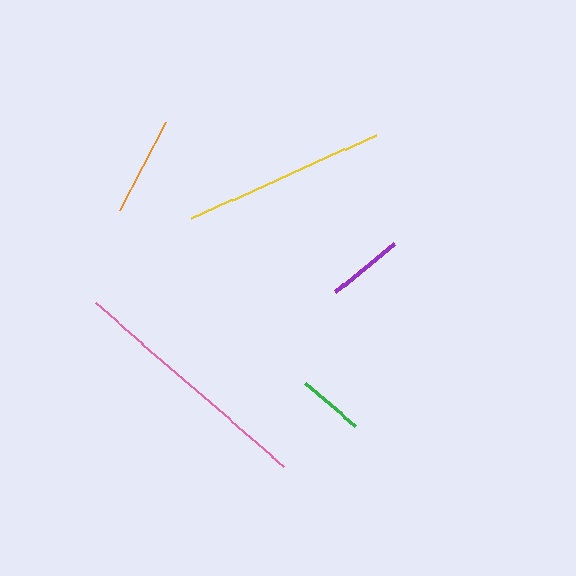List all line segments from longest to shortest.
From longest to shortest: pink, yellow, orange, purple, green.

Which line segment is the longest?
The pink line is the longest at approximately 249 pixels.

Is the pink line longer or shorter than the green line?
The pink line is longer than the green line.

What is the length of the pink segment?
The pink segment is approximately 249 pixels long.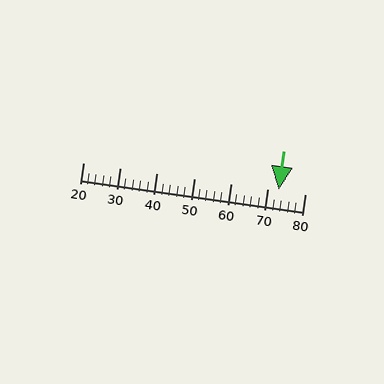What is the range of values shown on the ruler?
The ruler shows values from 20 to 80.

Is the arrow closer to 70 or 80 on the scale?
The arrow is closer to 70.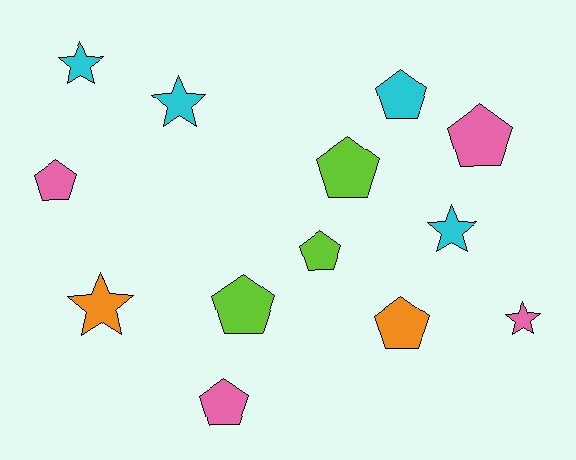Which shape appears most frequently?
Pentagon, with 8 objects.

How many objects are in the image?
There are 13 objects.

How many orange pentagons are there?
There is 1 orange pentagon.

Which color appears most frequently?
Pink, with 4 objects.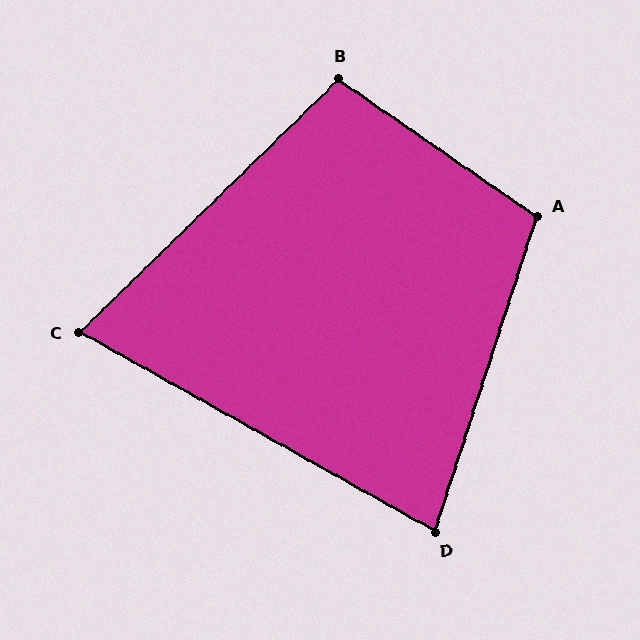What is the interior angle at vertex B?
Approximately 101 degrees (obtuse).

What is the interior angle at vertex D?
Approximately 79 degrees (acute).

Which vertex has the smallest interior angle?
C, at approximately 73 degrees.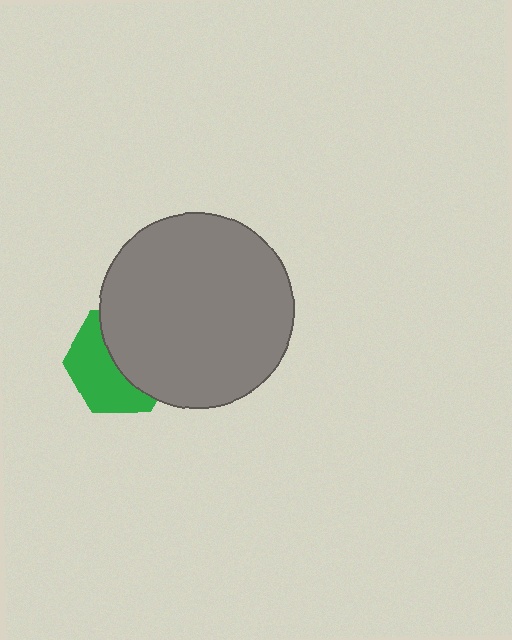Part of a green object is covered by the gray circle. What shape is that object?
It is a hexagon.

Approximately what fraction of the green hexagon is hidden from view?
Roughly 51% of the green hexagon is hidden behind the gray circle.